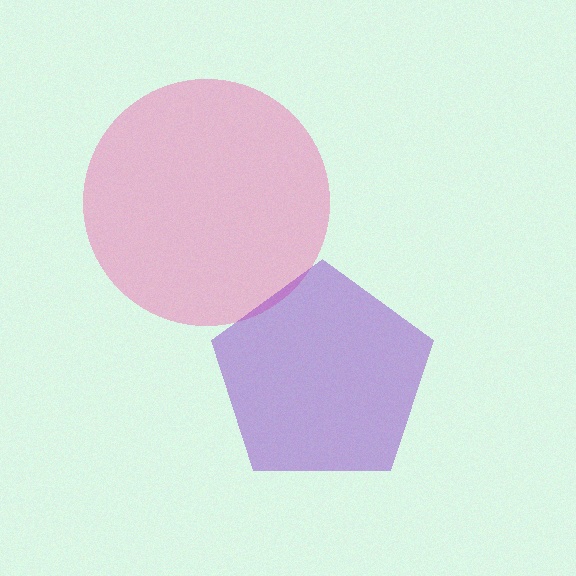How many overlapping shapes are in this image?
There are 2 overlapping shapes in the image.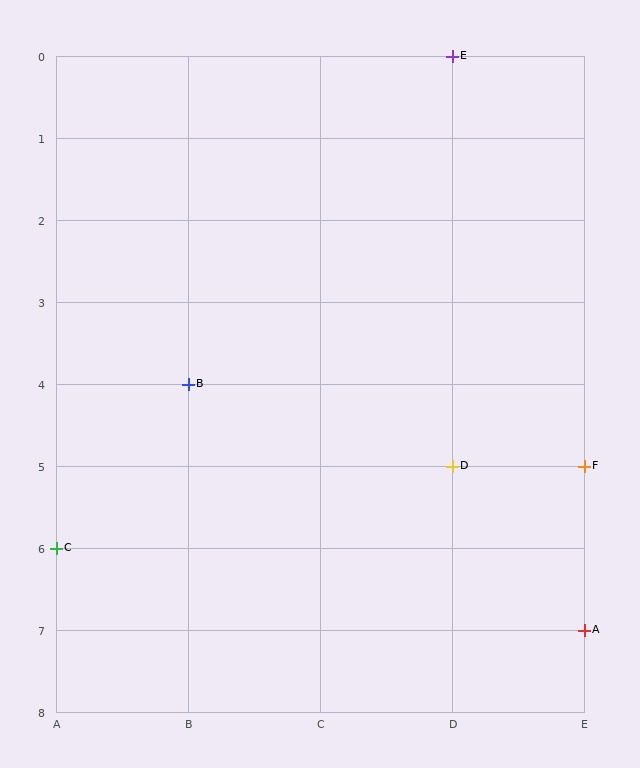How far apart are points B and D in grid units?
Points B and D are 2 columns and 1 row apart (about 2.2 grid units diagonally).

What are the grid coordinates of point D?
Point D is at grid coordinates (D, 5).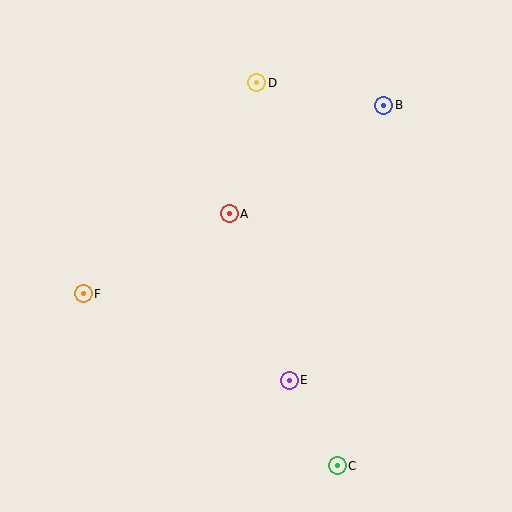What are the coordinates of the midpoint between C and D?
The midpoint between C and D is at (297, 274).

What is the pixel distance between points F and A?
The distance between F and A is 167 pixels.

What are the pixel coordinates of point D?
Point D is at (257, 83).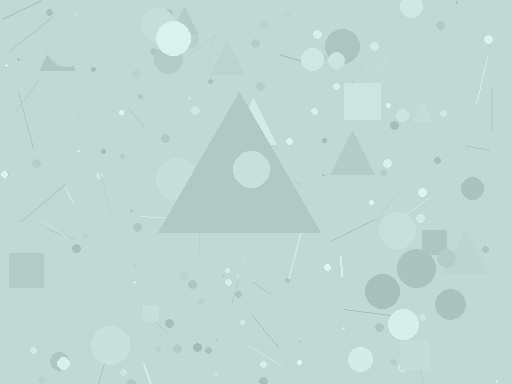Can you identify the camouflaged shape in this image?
The camouflaged shape is a triangle.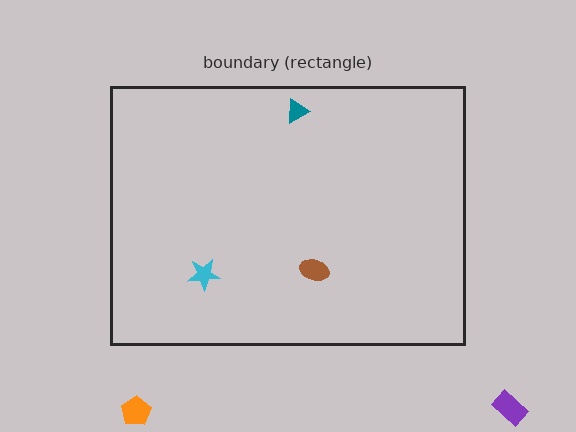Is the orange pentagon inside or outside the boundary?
Outside.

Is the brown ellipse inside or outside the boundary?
Inside.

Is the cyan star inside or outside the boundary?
Inside.